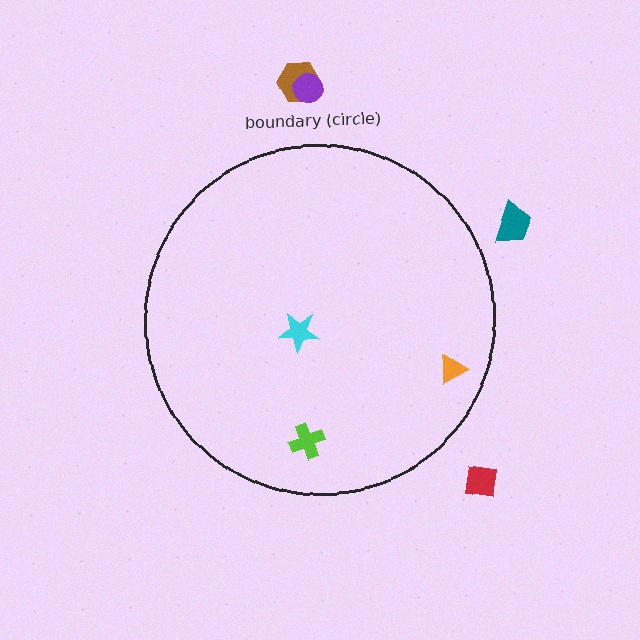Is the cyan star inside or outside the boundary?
Inside.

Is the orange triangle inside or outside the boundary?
Inside.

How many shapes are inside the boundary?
3 inside, 4 outside.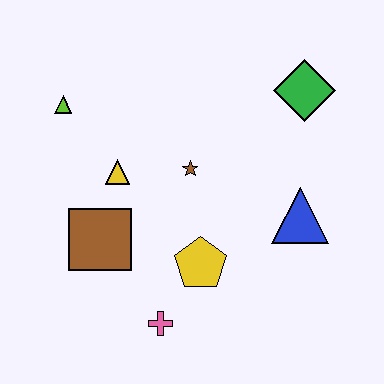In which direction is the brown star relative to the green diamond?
The brown star is to the left of the green diamond.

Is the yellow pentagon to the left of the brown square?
No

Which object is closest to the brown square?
The yellow triangle is closest to the brown square.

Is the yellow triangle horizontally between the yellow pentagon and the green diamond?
No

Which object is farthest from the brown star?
The pink cross is farthest from the brown star.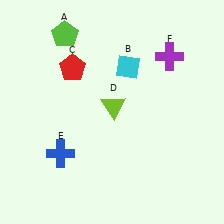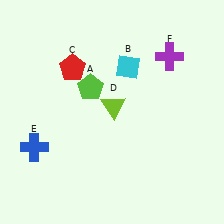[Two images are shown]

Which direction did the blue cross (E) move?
The blue cross (E) moved left.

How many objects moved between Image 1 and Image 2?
2 objects moved between the two images.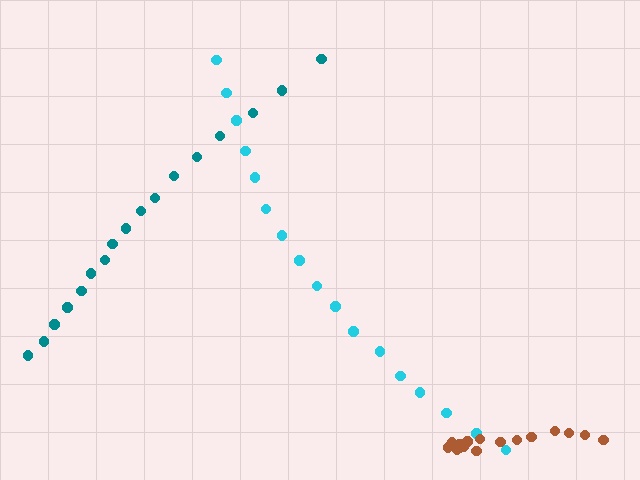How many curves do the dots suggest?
There are 3 distinct paths.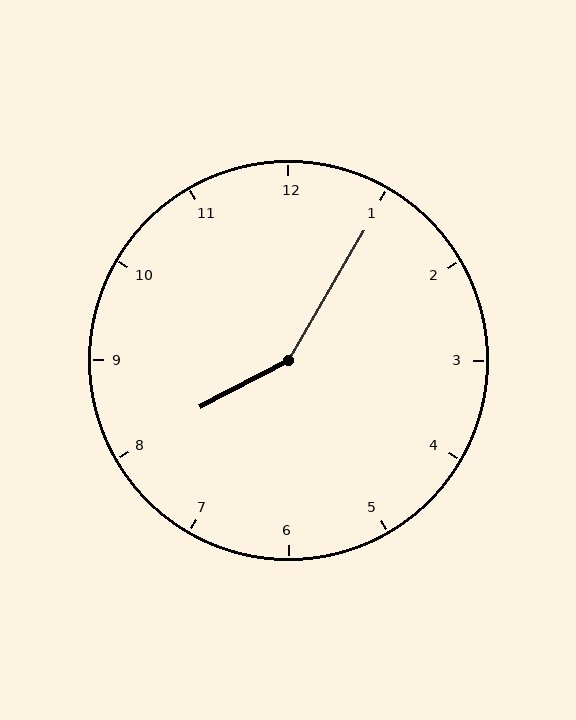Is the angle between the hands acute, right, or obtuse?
It is obtuse.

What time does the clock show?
8:05.